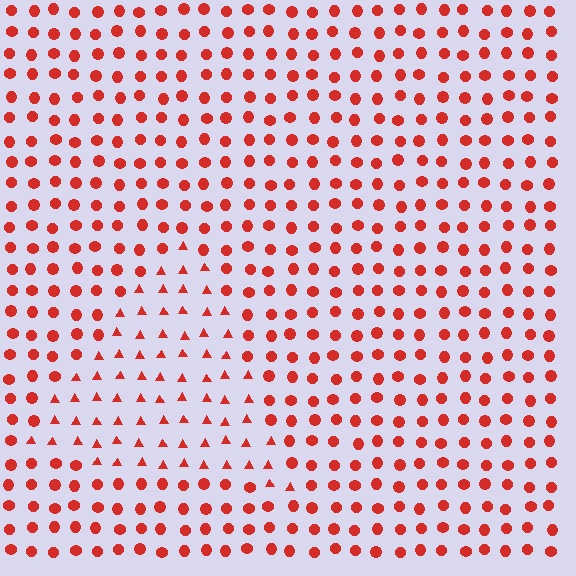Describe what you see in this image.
The image is filled with small red elements arranged in a uniform grid. A triangle-shaped region contains triangles, while the surrounding area contains circles. The boundary is defined purely by the change in element shape.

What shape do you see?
I see a triangle.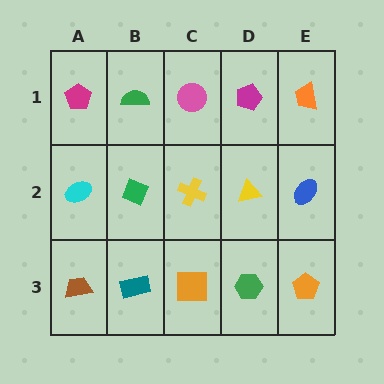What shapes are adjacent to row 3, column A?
A cyan ellipse (row 2, column A), a teal rectangle (row 3, column B).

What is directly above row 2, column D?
A magenta pentagon.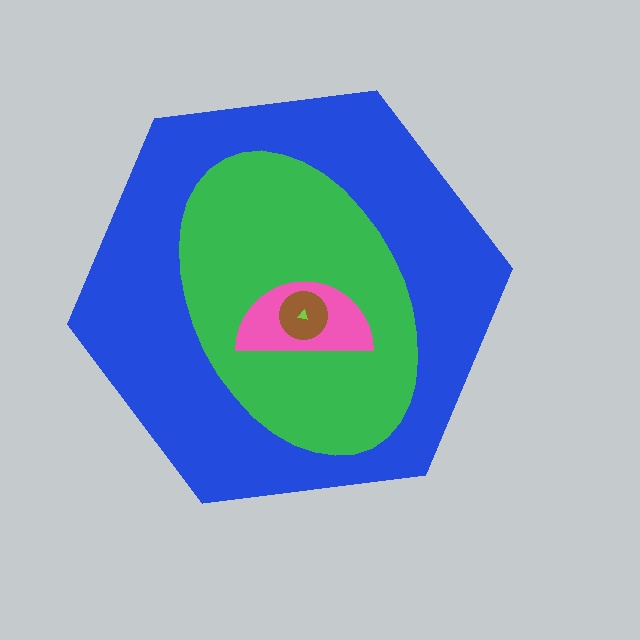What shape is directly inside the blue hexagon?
The green ellipse.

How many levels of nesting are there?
5.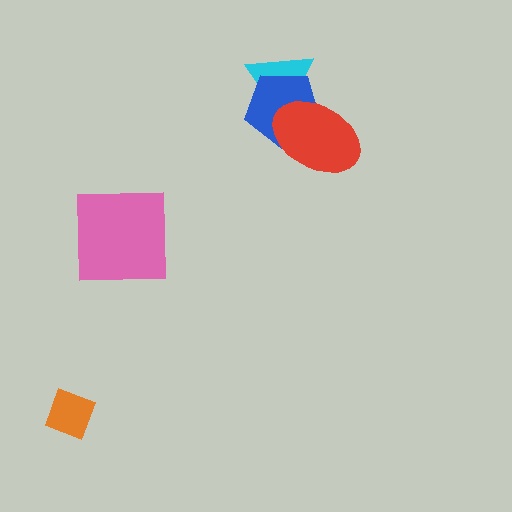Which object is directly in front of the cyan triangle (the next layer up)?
The blue pentagon is directly in front of the cyan triangle.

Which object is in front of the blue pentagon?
The red ellipse is in front of the blue pentagon.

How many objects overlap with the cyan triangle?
2 objects overlap with the cyan triangle.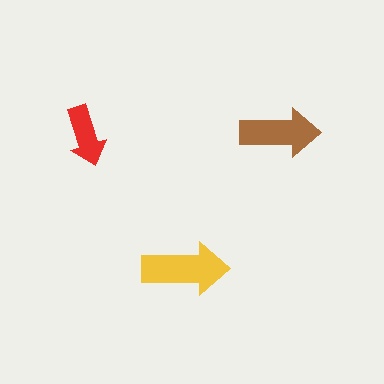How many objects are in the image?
There are 3 objects in the image.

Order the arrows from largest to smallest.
the yellow one, the brown one, the red one.